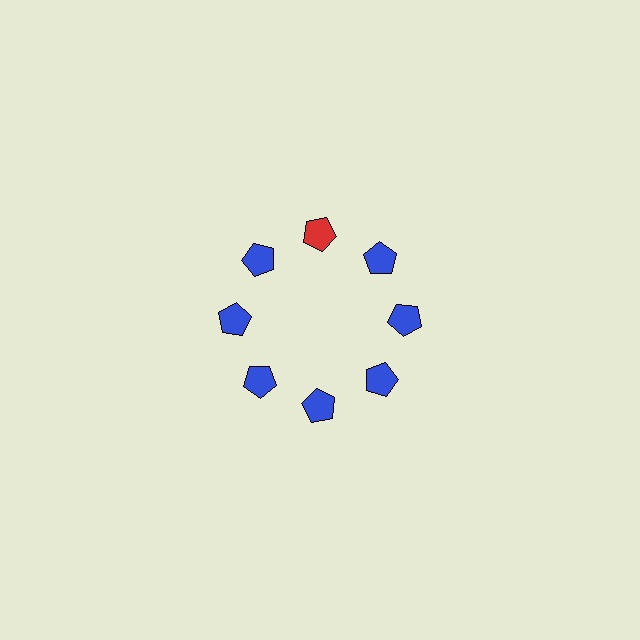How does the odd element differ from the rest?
It has a different color: red instead of blue.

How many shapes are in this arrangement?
There are 8 shapes arranged in a ring pattern.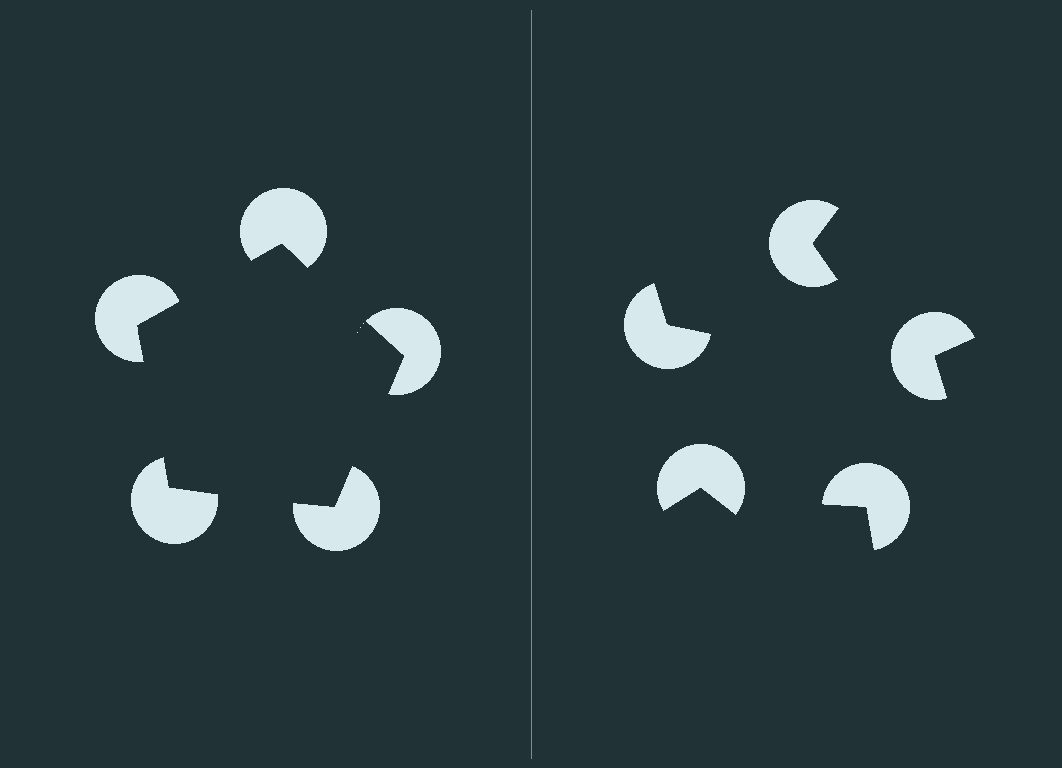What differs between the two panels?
The pac-man discs are positioned identically on both sides; only the wedge orientations differ. On the left they align to a pentagon; on the right they are misaligned.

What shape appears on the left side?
An illusory pentagon.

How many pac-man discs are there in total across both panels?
10 — 5 on each side.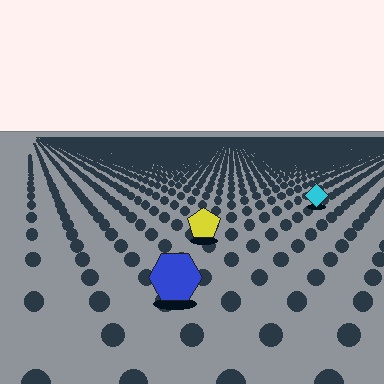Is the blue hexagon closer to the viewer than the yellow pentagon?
Yes. The blue hexagon is closer — you can tell from the texture gradient: the ground texture is coarser near it.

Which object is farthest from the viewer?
The cyan diamond is farthest from the viewer. It appears smaller and the ground texture around it is denser.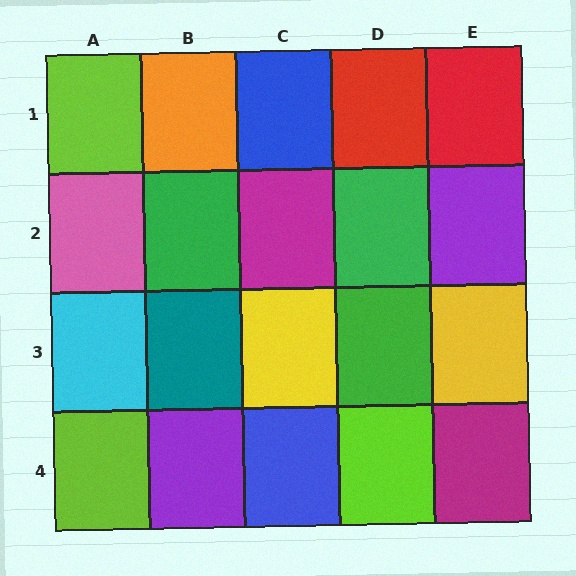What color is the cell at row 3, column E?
Yellow.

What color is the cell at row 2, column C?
Magenta.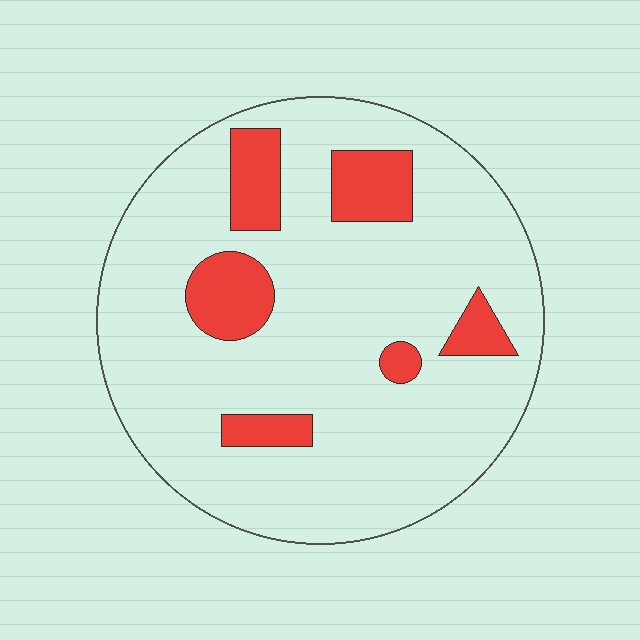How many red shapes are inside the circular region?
6.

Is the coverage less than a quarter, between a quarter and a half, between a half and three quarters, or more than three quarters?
Less than a quarter.